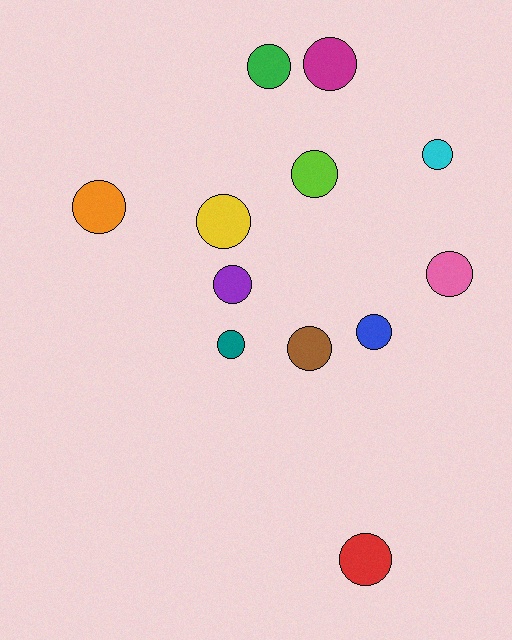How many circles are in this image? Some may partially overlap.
There are 12 circles.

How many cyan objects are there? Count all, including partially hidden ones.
There is 1 cyan object.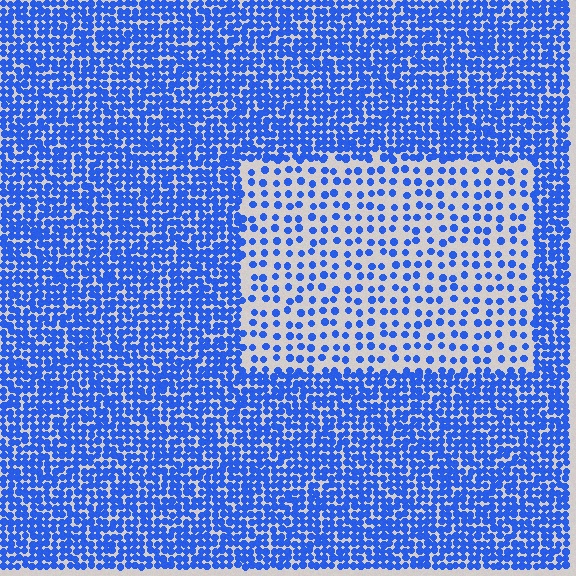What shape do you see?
I see a rectangle.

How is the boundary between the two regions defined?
The boundary is defined by a change in element density (approximately 2.6x ratio). All elements are the same color, size, and shape.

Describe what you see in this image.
The image contains small blue elements arranged at two different densities. A rectangle-shaped region is visible where the elements are less densely packed than the surrounding area.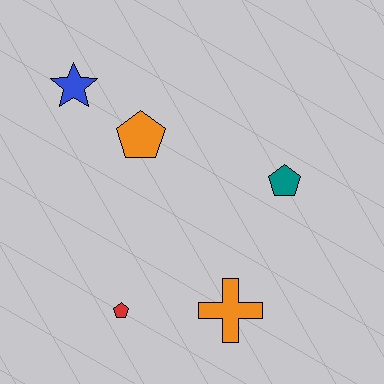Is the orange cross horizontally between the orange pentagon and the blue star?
No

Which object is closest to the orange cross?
The red pentagon is closest to the orange cross.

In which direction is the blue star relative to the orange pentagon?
The blue star is to the left of the orange pentagon.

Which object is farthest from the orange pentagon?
The orange cross is farthest from the orange pentagon.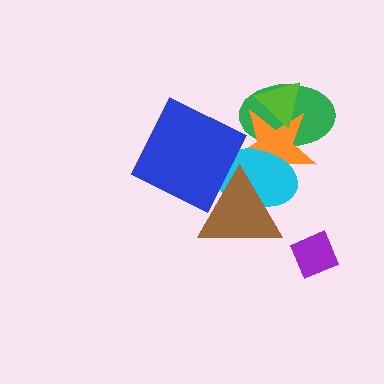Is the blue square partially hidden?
No, no other shape covers it.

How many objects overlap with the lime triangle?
2 objects overlap with the lime triangle.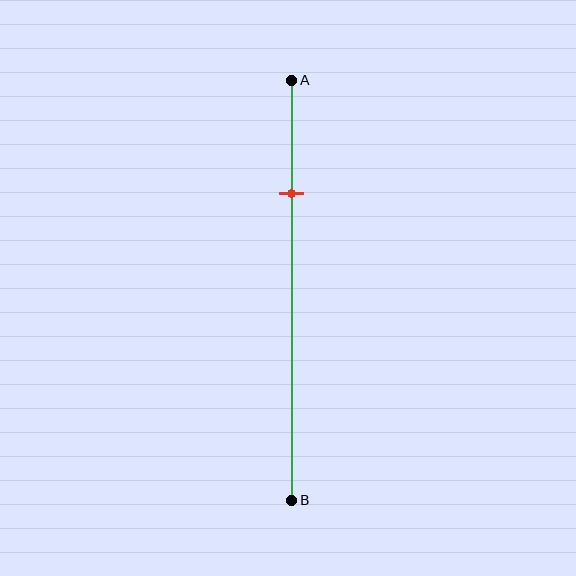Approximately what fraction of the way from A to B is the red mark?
The red mark is approximately 25% of the way from A to B.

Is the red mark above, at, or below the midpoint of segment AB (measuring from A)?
The red mark is above the midpoint of segment AB.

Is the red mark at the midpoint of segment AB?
No, the mark is at about 25% from A, not at the 50% midpoint.